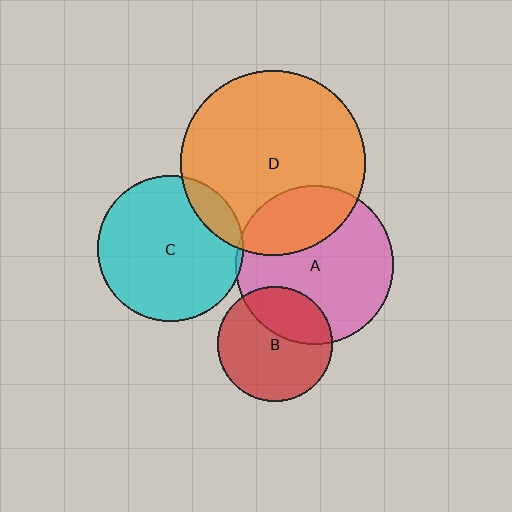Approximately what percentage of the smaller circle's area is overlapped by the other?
Approximately 30%.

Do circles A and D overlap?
Yes.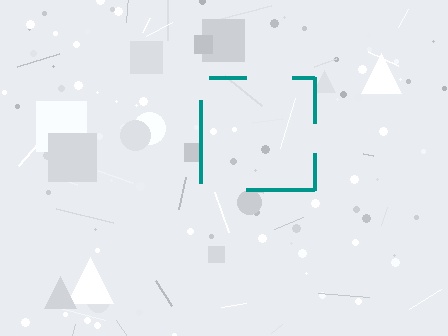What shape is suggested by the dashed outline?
The dashed outline suggests a square.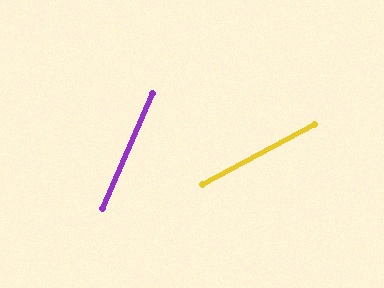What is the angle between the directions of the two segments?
Approximately 38 degrees.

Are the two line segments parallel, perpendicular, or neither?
Neither parallel nor perpendicular — they differ by about 38°.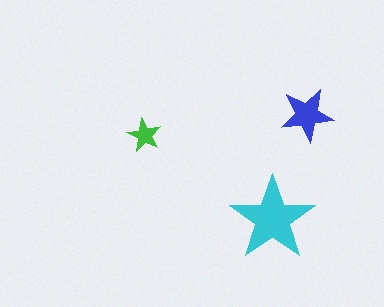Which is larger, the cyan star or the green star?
The cyan one.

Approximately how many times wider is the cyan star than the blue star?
About 1.5 times wider.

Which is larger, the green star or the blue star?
The blue one.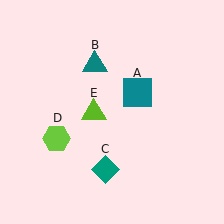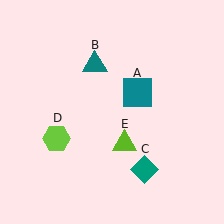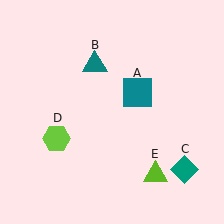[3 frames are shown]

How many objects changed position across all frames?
2 objects changed position: teal diamond (object C), lime triangle (object E).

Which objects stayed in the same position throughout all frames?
Teal square (object A) and teal triangle (object B) and lime hexagon (object D) remained stationary.